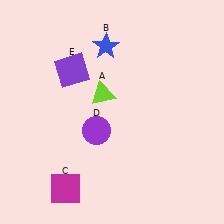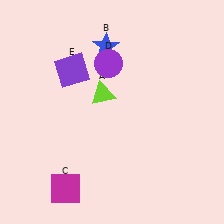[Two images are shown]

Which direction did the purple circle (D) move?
The purple circle (D) moved up.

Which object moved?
The purple circle (D) moved up.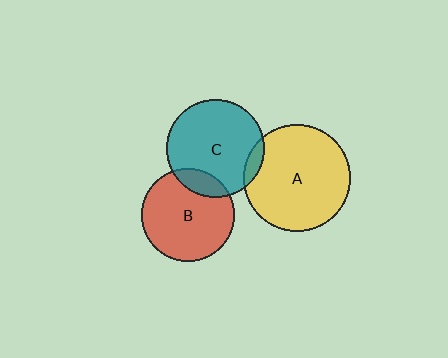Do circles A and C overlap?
Yes.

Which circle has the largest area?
Circle A (yellow).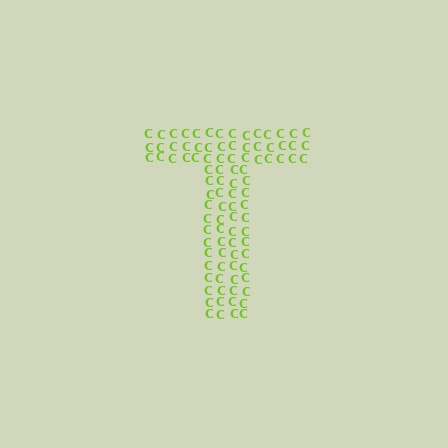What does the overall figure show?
The overall figure shows the letter T.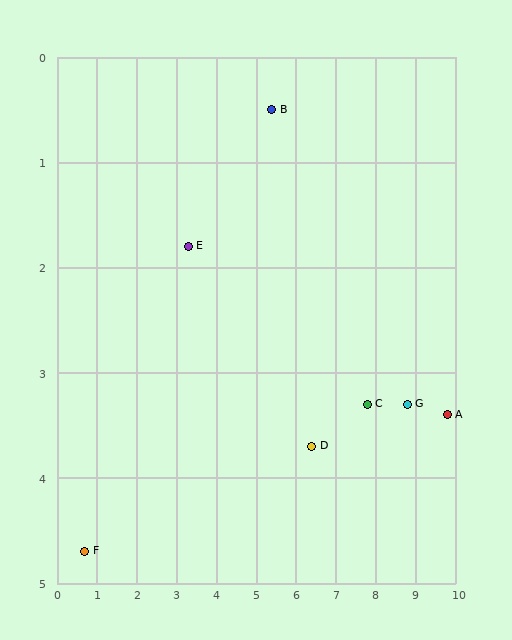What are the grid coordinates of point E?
Point E is at approximately (3.3, 1.8).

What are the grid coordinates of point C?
Point C is at approximately (7.8, 3.3).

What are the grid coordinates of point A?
Point A is at approximately (9.8, 3.4).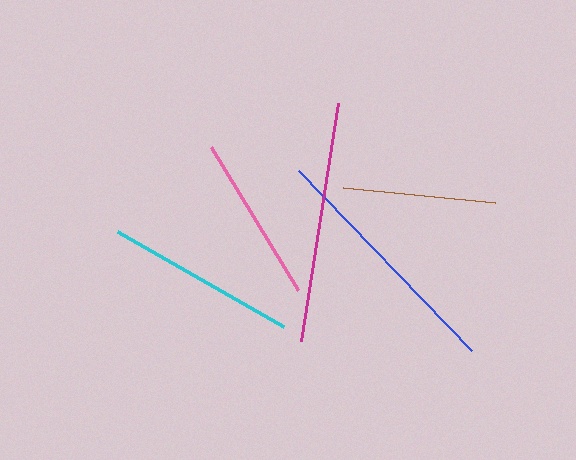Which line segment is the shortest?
The brown line is the shortest at approximately 153 pixels.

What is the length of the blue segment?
The blue segment is approximately 250 pixels long.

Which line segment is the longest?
The blue line is the longest at approximately 250 pixels.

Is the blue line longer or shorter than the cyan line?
The blue line is longer than the cyan line.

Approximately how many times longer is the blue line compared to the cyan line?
The blue line is approximately 1.3 times the length of the cyan line.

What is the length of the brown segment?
The brown segment is approximately 153 pixels long.